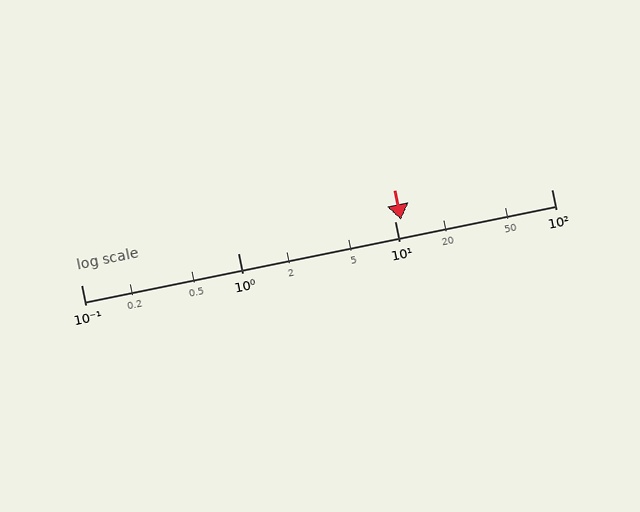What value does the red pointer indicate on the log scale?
The pointer indicates approximately 11.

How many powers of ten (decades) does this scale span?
The scale spans 3 decades, from 0.1 to 100.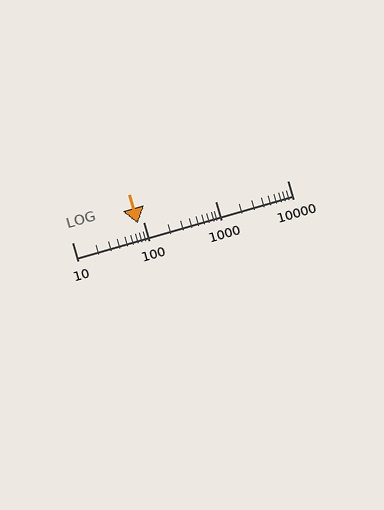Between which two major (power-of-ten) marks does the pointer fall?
The pointer is between 10 and 100.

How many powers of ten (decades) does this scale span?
The scale spans 3 decades, from 10 to 10000.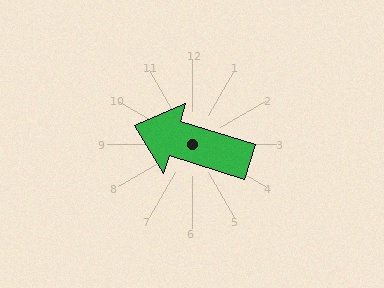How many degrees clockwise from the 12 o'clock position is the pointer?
Approximately 287 degrees.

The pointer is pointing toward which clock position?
Roughly 10 o'clock.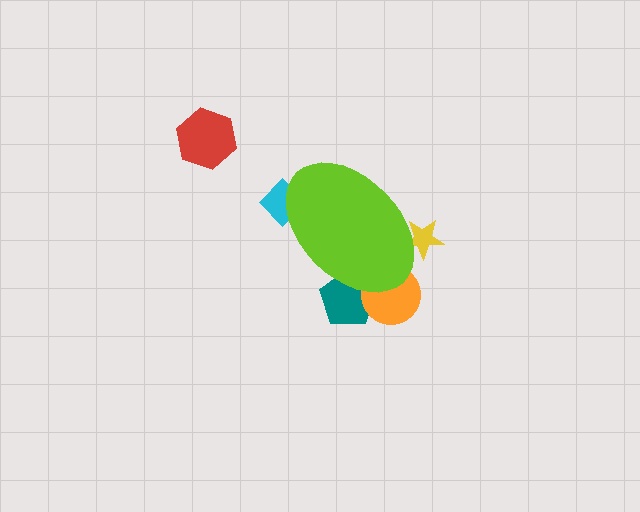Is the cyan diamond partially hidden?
Yes, the cyan diamond is partially hidden behind the lime ellipse.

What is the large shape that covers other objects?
A lime ellipse.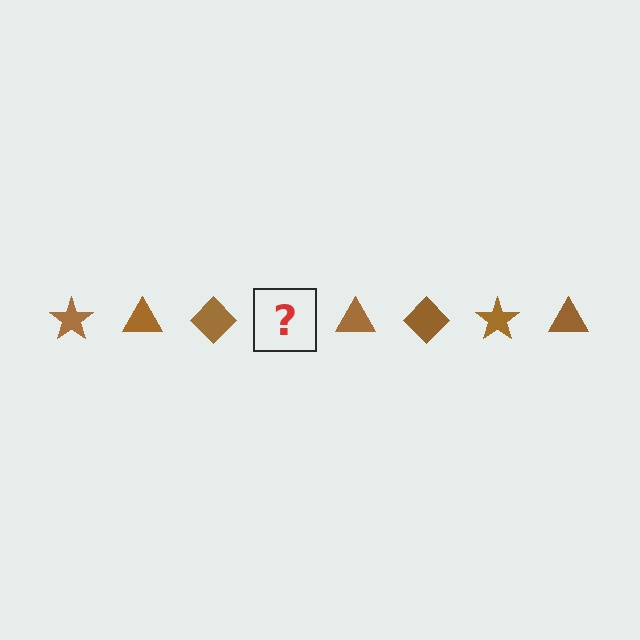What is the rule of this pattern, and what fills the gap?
The rule is that the pattern cycles through star, triangle, diamond shapes in brown. The gap should be filled with a brown star.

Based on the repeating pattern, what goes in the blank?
The blank should be a brown star.